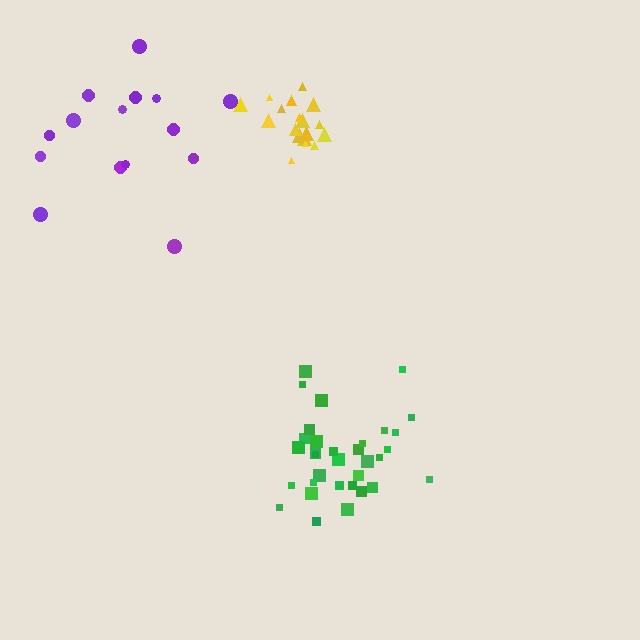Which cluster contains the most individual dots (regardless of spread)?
Green (33).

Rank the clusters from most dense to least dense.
yellow, green, purple.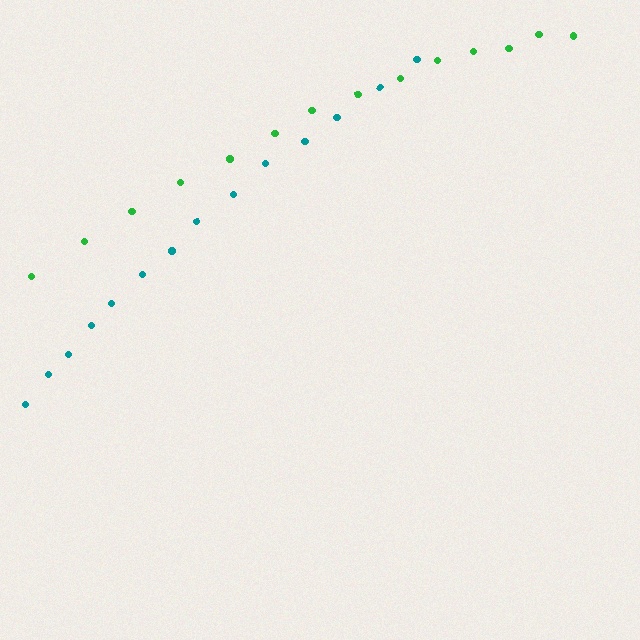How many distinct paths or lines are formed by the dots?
There are 2 distinct paths.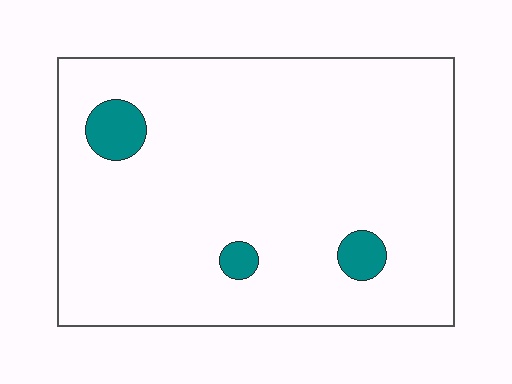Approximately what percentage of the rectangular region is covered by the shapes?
Approximately 5%.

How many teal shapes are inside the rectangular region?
3.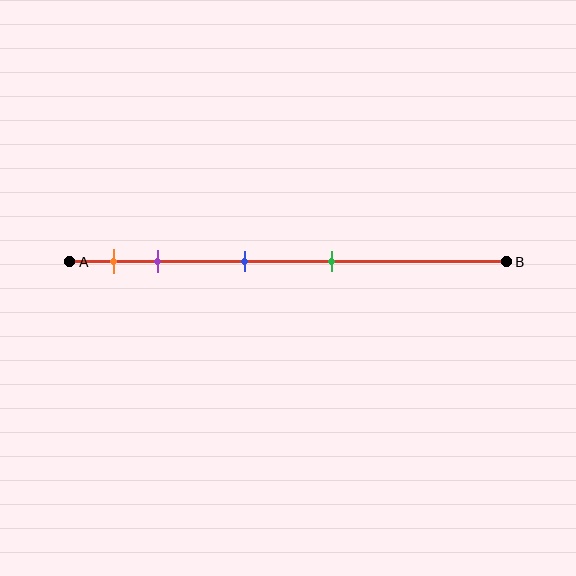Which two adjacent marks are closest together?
The orange and purple marks are the closest adjacent pair.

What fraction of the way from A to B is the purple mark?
The purple mark is approximately 20% (0.2) of the way from A to B.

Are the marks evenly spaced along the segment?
No, the marks are not evenly spaced.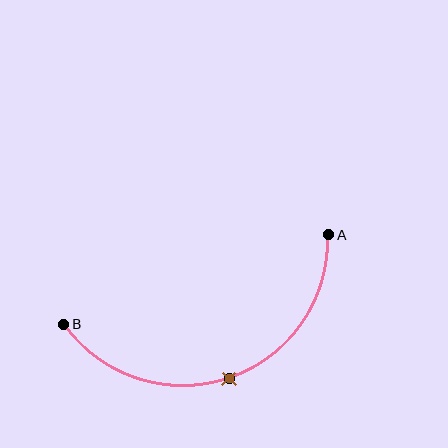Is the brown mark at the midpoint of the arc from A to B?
Yes. The brown mark lies on the arc at equal arc-length from both A and B — it is the arc midpoint.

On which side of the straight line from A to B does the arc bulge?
The arc bulges below the straight line connecting A and B.